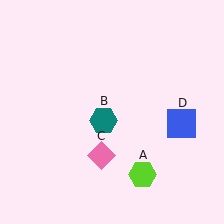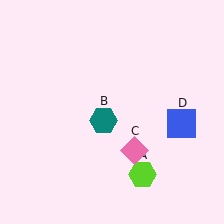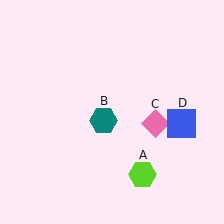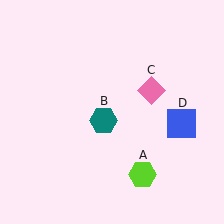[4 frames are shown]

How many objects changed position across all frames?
1 object changed position: pink diamond (object C).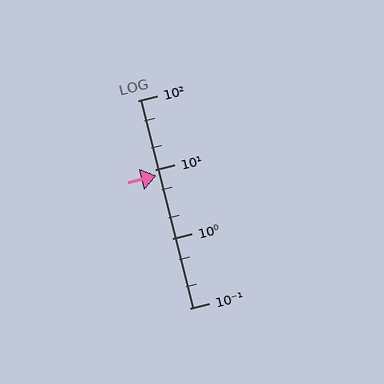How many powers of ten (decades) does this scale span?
The scale spans 3 decades, from 0.1 to 100.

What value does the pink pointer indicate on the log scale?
The pointer indicates approximately 8.1.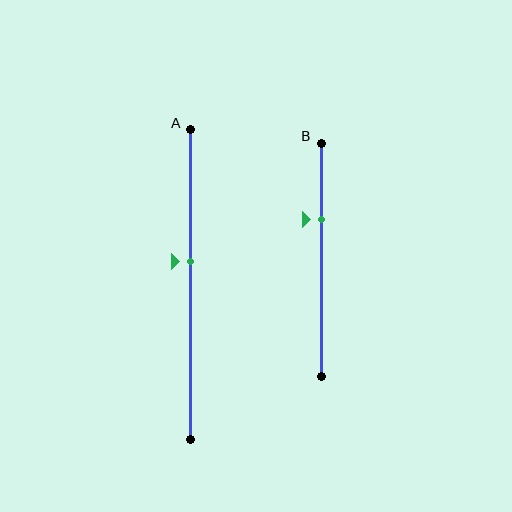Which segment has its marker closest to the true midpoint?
Segment A has its marker closest to the true midpoint.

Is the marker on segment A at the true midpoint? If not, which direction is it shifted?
No, the marker on segment A is shifted upward by about 8% of the segment length.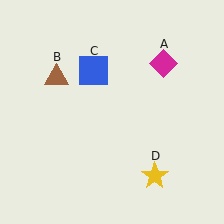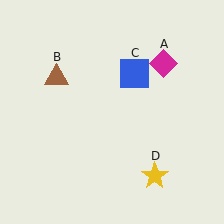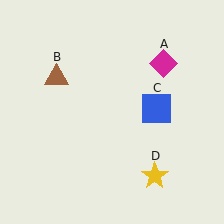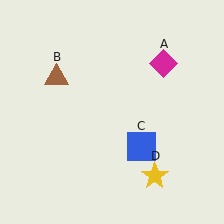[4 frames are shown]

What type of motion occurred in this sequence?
The blue square (object C) rotated clockwise around the center of the scene.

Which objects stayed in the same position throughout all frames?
Magenta diamond (object A) and brown triangle (object B) and yellow star (object D) remained stationary.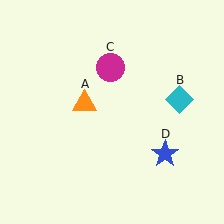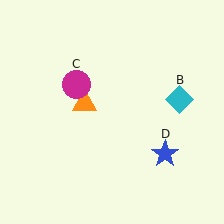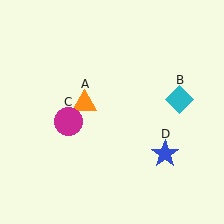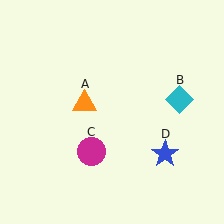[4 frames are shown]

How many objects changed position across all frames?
1 object changed position: magenta circle (object C).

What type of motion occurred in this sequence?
The magenta circle (object C) rotated counterclockwise around the center of the scene.